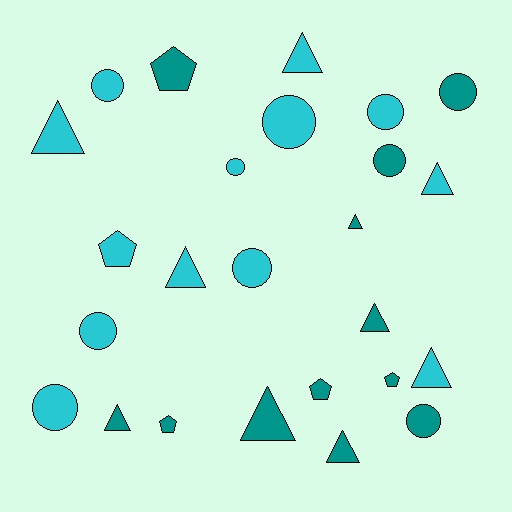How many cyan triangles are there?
There are 5 cyan triangles.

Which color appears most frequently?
Cyan, with 13 objects.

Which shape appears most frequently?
Circle, with 10 objects.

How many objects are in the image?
There are 25 objects.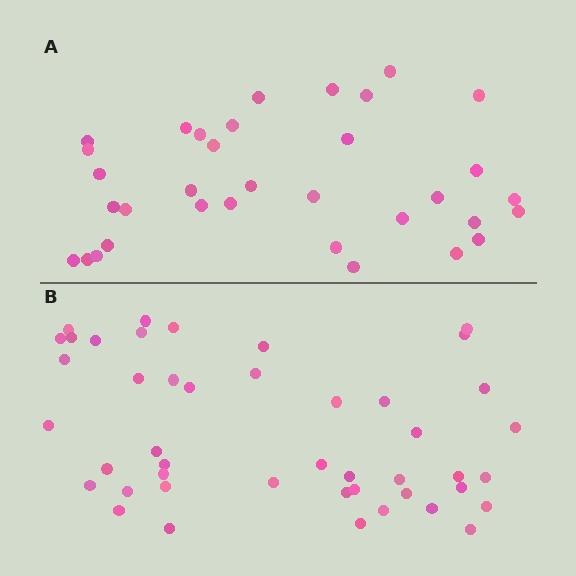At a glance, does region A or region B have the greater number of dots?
Region B (the bottom region) has more dots.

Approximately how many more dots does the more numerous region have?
Region B has roughly 12 or so more dots than region A.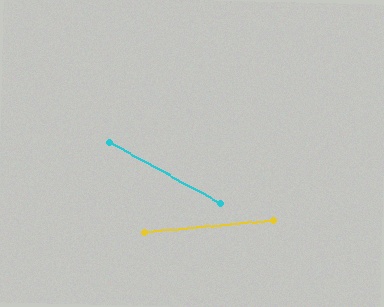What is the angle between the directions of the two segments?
Approximately 34 degrees.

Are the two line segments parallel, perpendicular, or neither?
Neither parallel nor perpendicular — they differ by about 34°.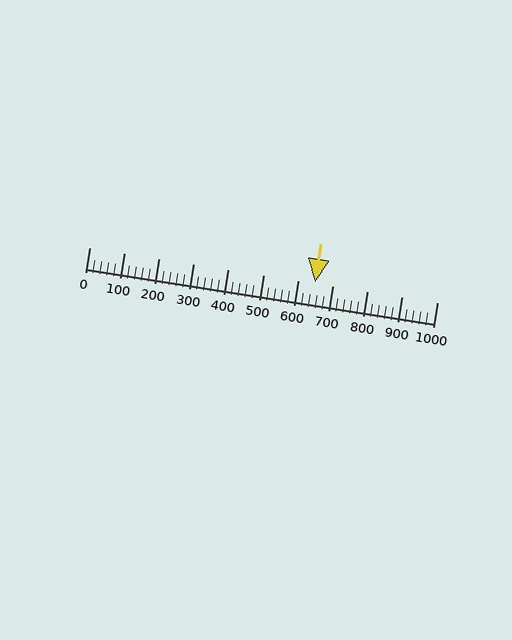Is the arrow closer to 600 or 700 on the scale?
The arrow is closer to 700.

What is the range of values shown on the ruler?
The ruler shows values from 0 to 1000.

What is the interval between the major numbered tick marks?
The major tick marks are spaced 100 units apart.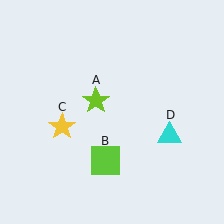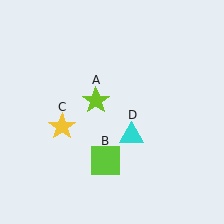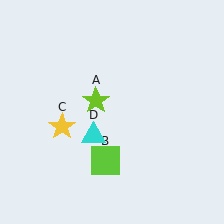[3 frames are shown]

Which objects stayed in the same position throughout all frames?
Lime star (object A) and lime square (object B) and yellow star (object C) remained stationary.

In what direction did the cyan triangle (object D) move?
The cyan triangle (object D) moved left.